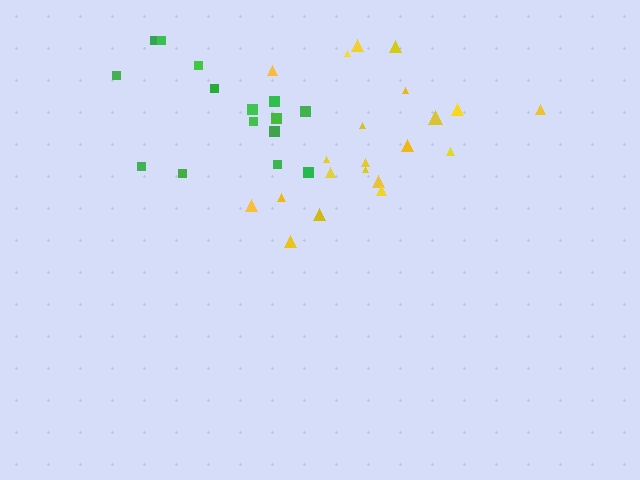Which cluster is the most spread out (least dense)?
Green.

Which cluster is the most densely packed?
Yellow.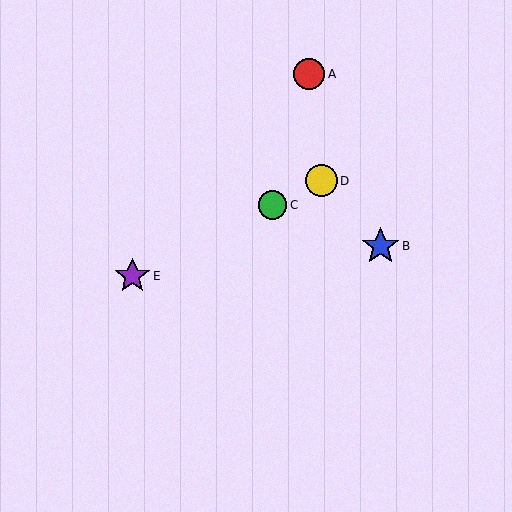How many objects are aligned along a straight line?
3 objects (C, D, E) are aligned along a straight line.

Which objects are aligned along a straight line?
Objects C, D, E are aligned along a straight line.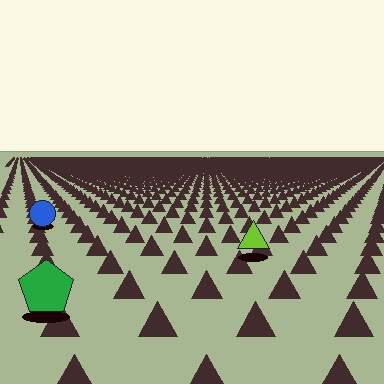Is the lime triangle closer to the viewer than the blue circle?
Yes. The lime triangle is closer — you can tell from the texture gradient: the ground texture is coarser near it.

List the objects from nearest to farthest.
From nearest to farthest: the green pentagon, the lime triangle, the blue circle.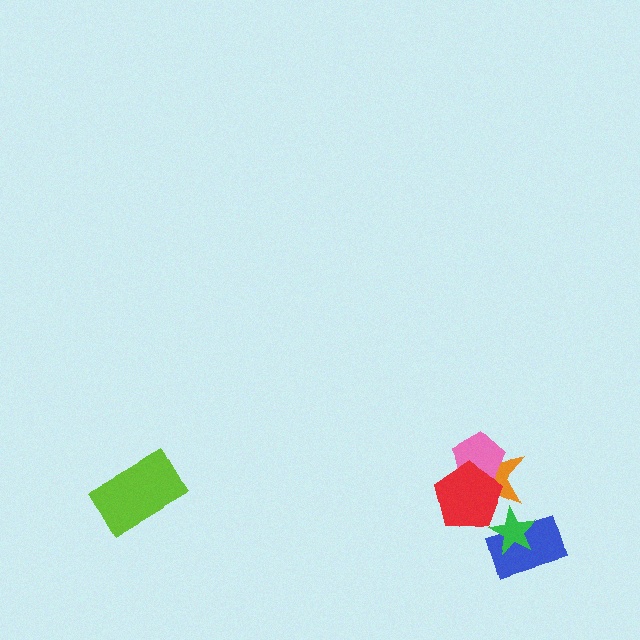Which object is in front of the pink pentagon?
The red pentagon is in front of the pink pentagon.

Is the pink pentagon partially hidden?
Yes, it is partially covered by another shape.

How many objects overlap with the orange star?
3 objects overlap with the orange star.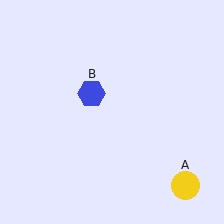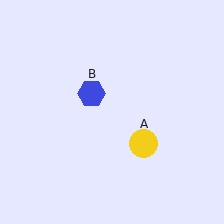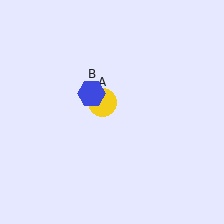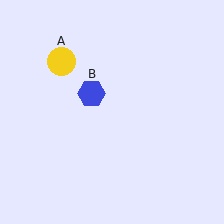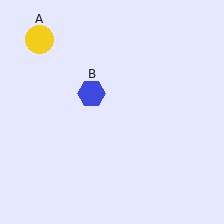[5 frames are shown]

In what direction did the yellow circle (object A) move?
The yellow circle (object A) moved up and to the left.